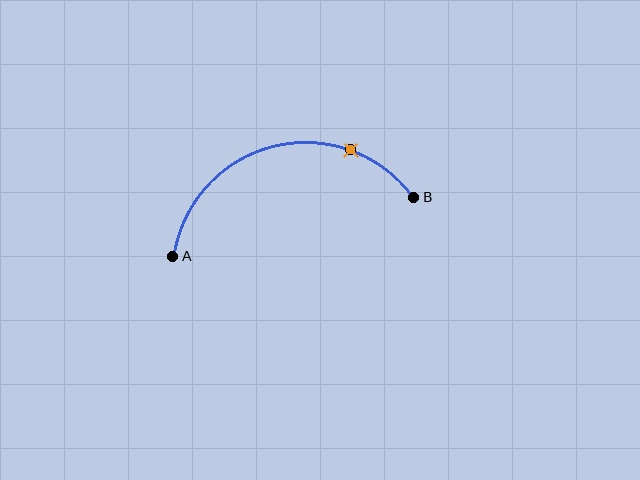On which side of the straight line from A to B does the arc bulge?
The arc bulges above the straight line connecting A and B.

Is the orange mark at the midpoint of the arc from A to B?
No. The orange mark lies on the arc but is closer to endpoint B. The arc midpoint would be at the point on the curve equidistant along the arc from both A and B.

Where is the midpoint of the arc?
The arc midpoint is the point on the curve farthest from the straight line joining A and B. It sits above that line.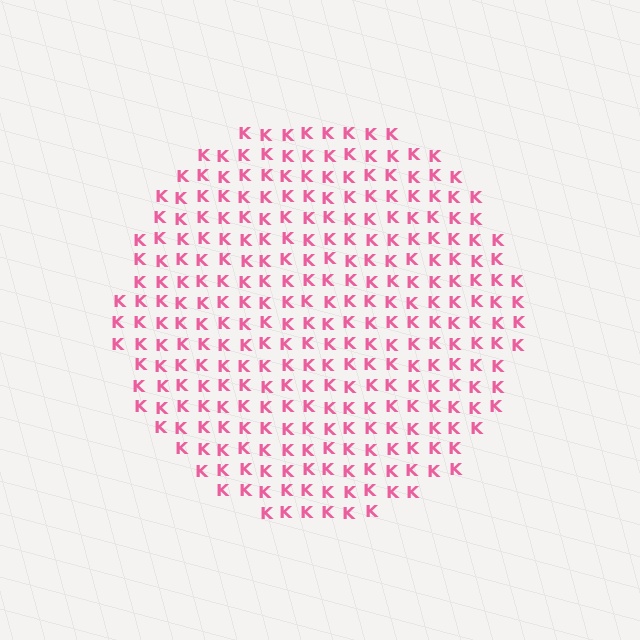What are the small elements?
The small elements are letter K's.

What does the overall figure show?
The overall figure shows a circle.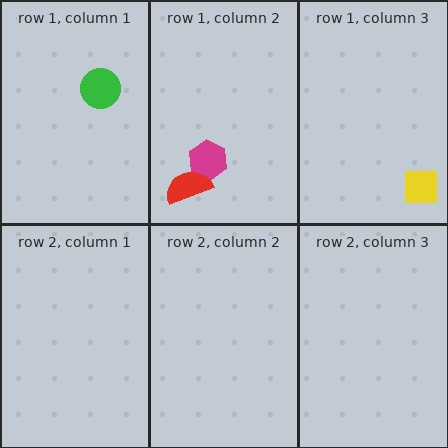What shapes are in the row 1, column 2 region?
The magenta hexagon, the red semicircle.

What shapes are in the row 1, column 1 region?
The green circle.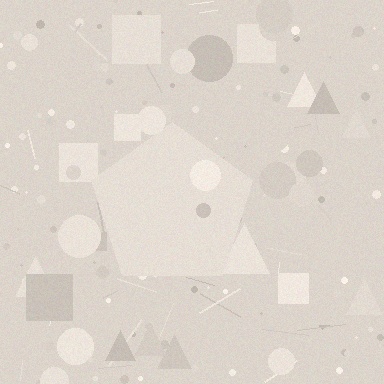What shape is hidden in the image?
A pentagon is hidden in the image.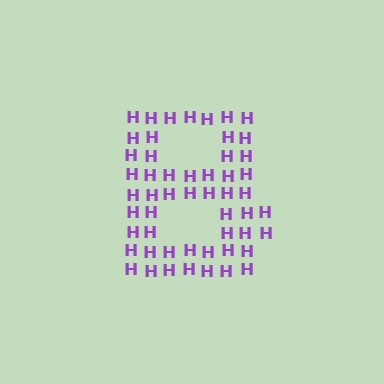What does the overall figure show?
The overall figure shows the letter B.